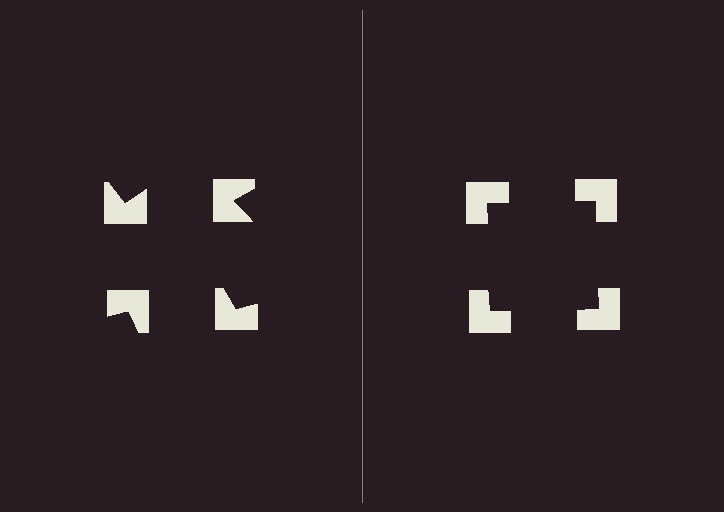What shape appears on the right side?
An illusory square.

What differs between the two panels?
The notched squares are positioned identically on both sides; only the wedge orientations differ. On the right they align to a square; on the left they are misaligned.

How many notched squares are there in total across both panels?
8 — 4 on each side.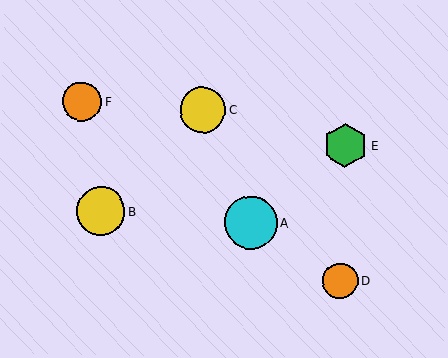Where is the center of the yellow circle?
The center of the yellow circle is at (203, 110).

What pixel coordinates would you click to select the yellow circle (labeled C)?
Click at (203, 110) to select the yellow circle C.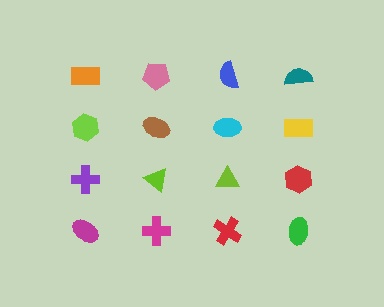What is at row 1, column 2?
A pink pentagon.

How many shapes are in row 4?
4 shapes.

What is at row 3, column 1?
A purple cross.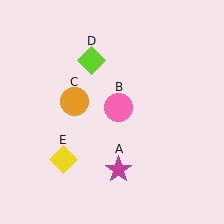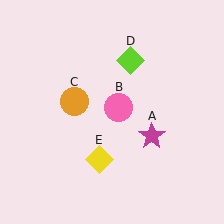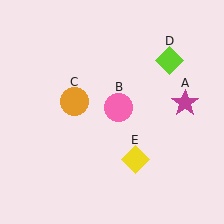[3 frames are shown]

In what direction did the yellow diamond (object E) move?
The yellow diamond (object E) moved right.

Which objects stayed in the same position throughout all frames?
Pink circle (object B) and orange circle (object C) remained stationary.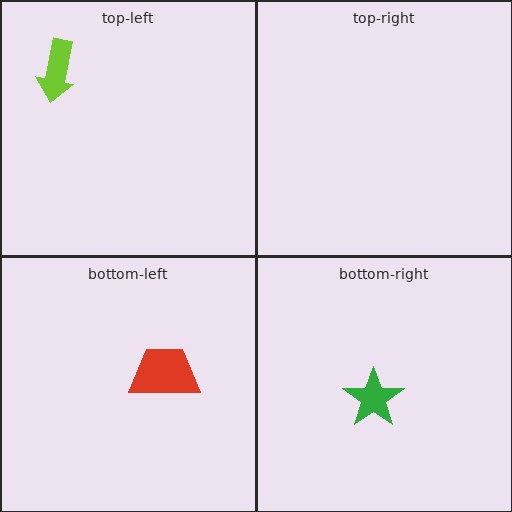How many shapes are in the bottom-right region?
1.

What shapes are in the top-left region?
The lime arrow.